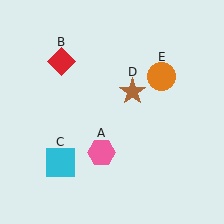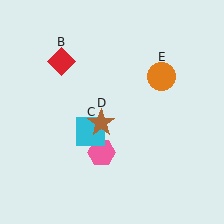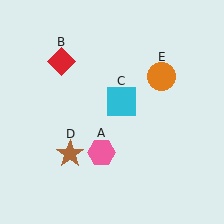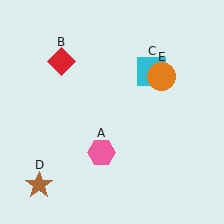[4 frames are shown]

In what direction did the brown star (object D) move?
The brown star (object D) moved down and to the left.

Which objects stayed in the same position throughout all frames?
Pink hexagon (object A) and red diamond (object B) and orange circle (object E) remained stationary.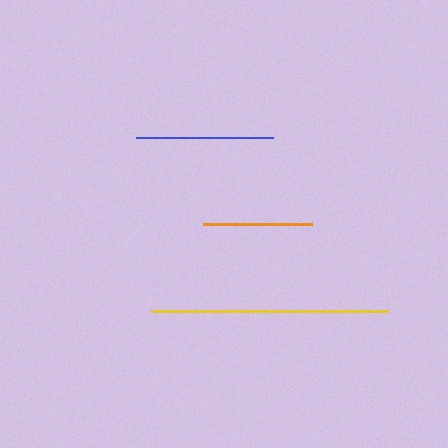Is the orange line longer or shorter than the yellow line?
The yellow line is longer than the orange line.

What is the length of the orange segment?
The orange segment is approximately 109 pixels long.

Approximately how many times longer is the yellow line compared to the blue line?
The yellow line is approximately 1.7 times the length of the blue line.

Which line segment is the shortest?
The orange line is the shortest at approximately 109 pixels.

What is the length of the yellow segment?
The yellow segment is approximately 236 pixels long.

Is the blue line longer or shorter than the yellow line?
The yellow line is longer than the blue line.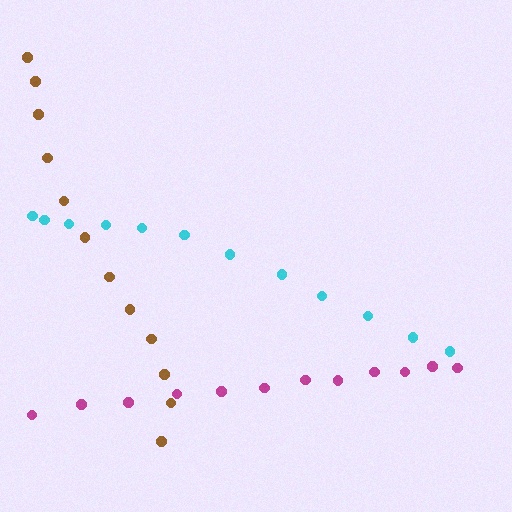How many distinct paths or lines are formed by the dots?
There are 3 distinct paths.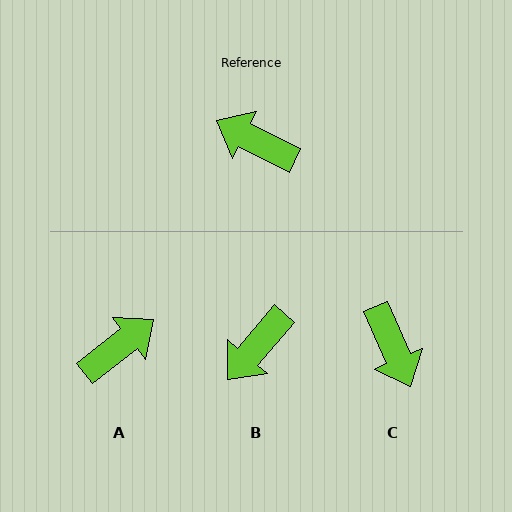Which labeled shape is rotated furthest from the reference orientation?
C, about 140 degrees away.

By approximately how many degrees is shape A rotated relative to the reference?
Approximately 115 degrees clockwise.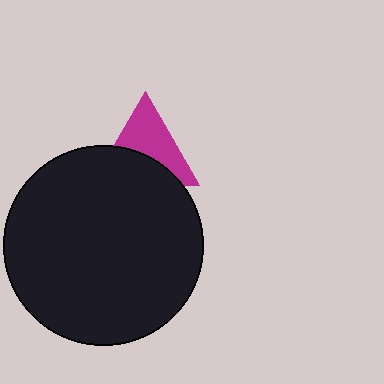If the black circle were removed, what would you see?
You would see the complete magenta triangle.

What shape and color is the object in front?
The object in front is a black circle.